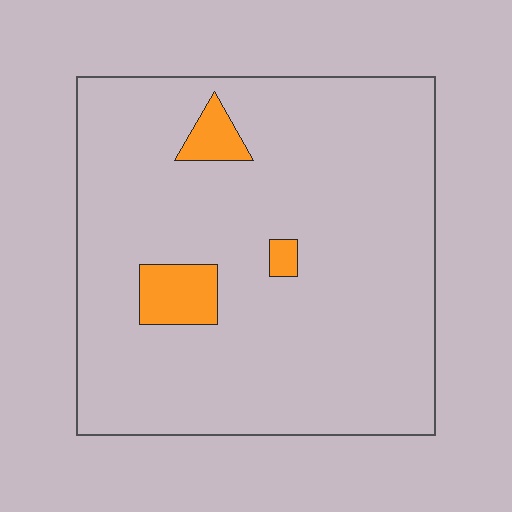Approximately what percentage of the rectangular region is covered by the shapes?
Approximately 5%.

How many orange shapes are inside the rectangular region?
3.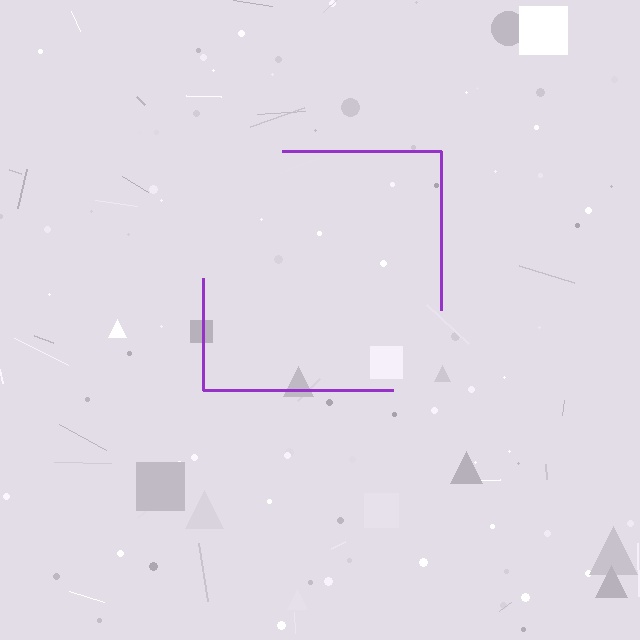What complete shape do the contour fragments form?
The contour fragments form a square.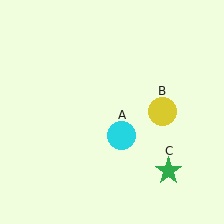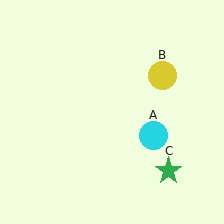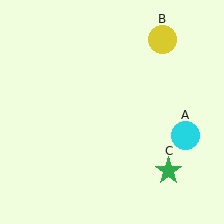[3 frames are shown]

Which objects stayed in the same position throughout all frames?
Green star (object C) remained stationary.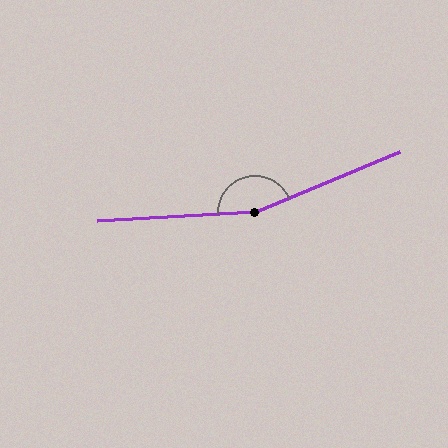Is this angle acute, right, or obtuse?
It is obtuse.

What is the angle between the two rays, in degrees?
Approximately 160 degrees.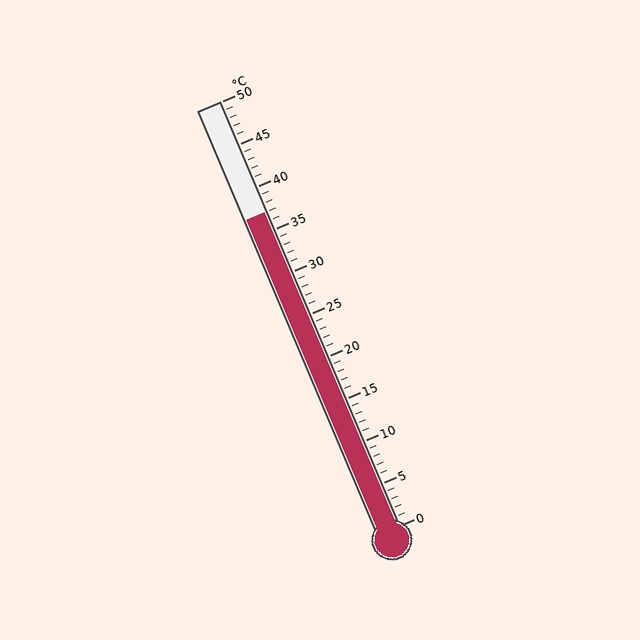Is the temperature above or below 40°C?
The temperature is below 40°C.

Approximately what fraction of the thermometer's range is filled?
The thermometer is filled to approximately 75% of its range.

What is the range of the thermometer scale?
The thermometer scale ranges from 0°C to 50°C.